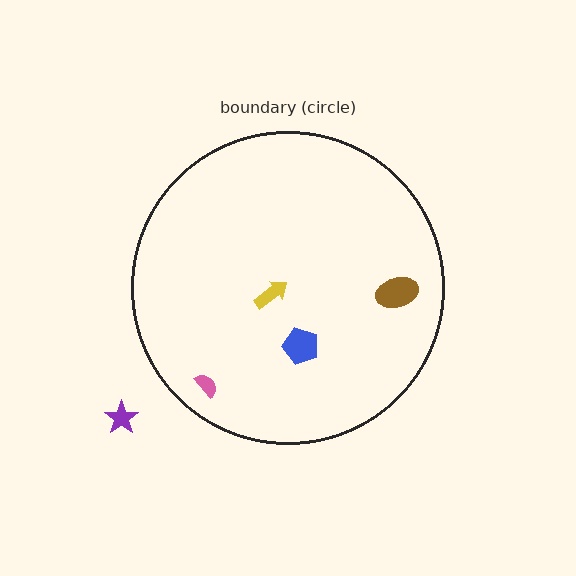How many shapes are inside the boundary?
4 inside, 1 outside.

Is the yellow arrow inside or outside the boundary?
Inside.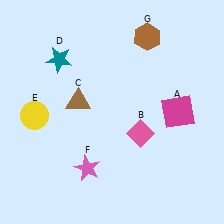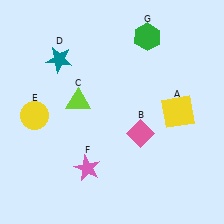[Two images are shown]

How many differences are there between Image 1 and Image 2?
There are 3 differences between the two images.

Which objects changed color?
A changed from magenta to yellow. C changed from brown to lime. G changed from brown to green.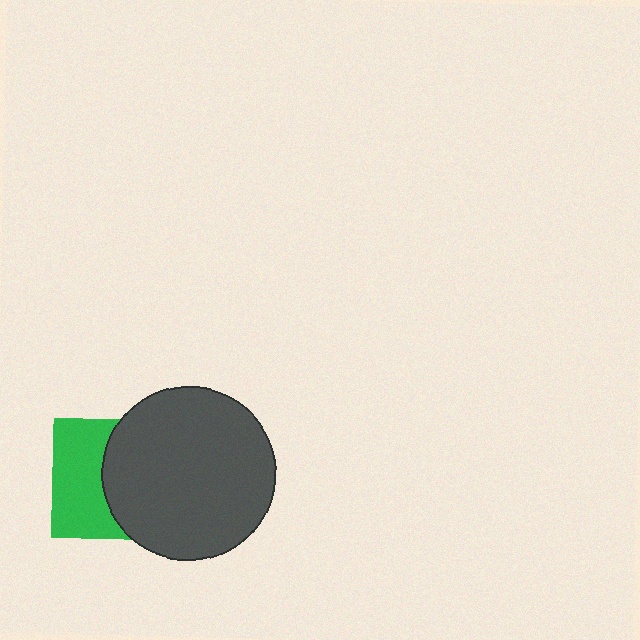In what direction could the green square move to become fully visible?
The green square could move left. That would shift it out from behind the dark gray circle entirely.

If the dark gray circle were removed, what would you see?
You would see the complete green square.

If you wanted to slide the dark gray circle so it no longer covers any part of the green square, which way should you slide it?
Slide it right — that is the most direct way to separate the two shapes.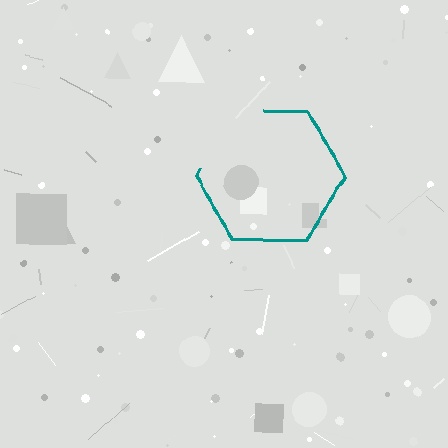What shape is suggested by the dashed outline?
The dashed outline suggests a hexagon.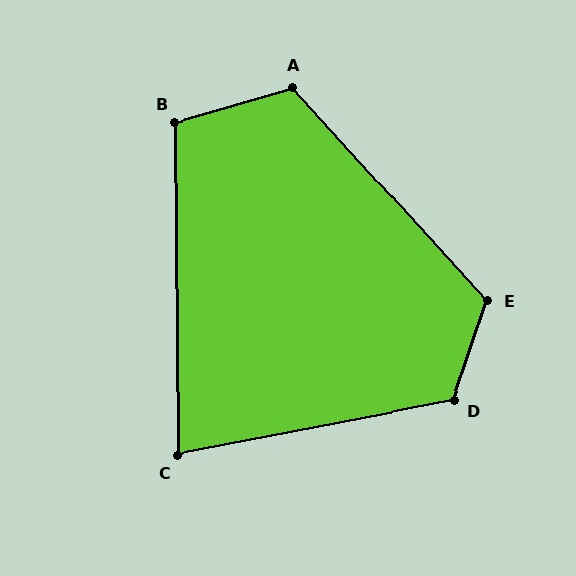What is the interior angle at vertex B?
Approximately 106 degrees (obtuse).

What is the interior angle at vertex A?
Approximately 116 degrees (obtuse).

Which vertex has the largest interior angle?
D, at approximately 120 degrees.